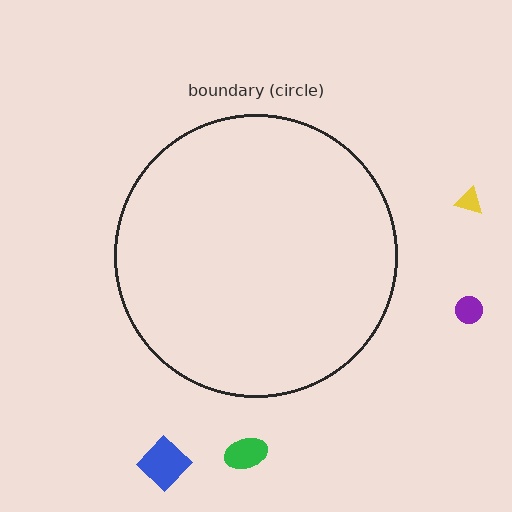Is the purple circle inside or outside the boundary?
Outside.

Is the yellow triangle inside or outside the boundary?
Outside.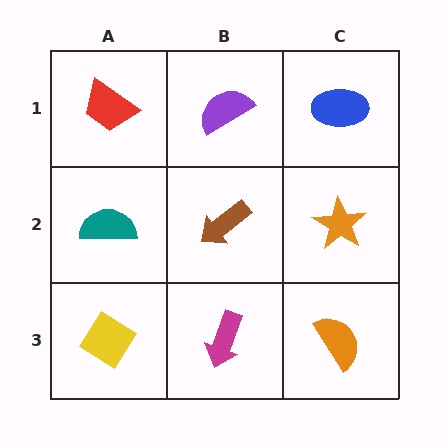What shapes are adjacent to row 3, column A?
A teal semicircle (row 2, column A), a magenta arrow (row 3, column B).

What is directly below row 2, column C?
An orange semicircle.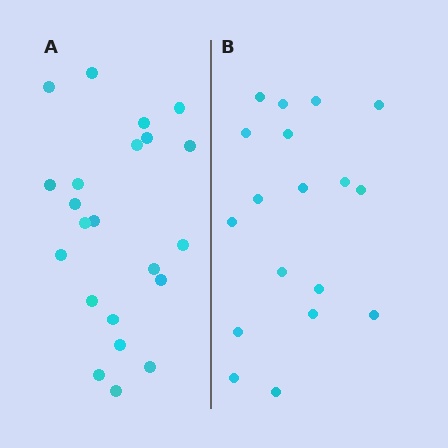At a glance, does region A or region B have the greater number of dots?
Region A (the left region) has more dots.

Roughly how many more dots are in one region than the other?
Region A has about 4 more dots than region B.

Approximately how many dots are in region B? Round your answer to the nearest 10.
About 20 dots. (The exact count is 18, which rounds to 20.)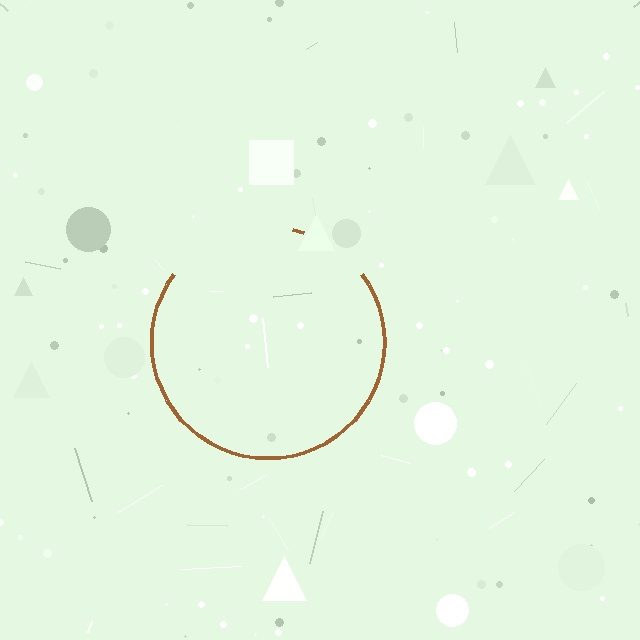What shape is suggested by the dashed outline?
The dashed outline suggests a circle.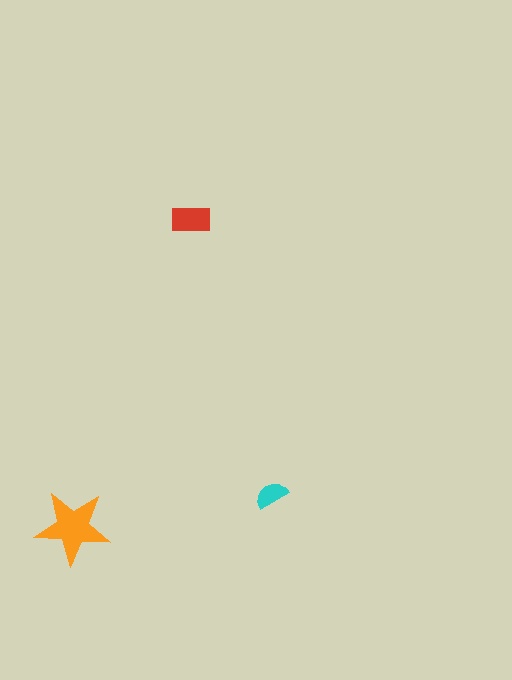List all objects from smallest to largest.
The cyan semicircle, the red rectangle, the orange star.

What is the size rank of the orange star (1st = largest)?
1st.